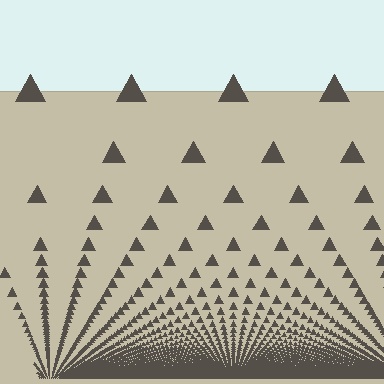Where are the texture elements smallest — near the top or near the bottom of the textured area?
Near the bottom.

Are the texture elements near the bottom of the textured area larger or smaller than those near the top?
Smaller. The gradient is inverted — elements near the bottom are smaller and denser.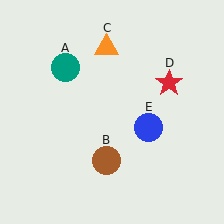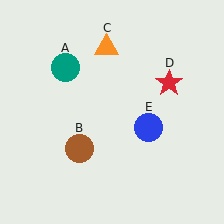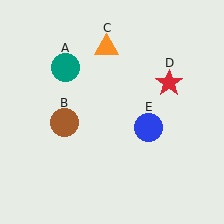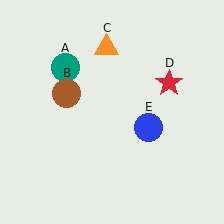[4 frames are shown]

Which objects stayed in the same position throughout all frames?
Teal circle (object A) and orange triangle (object C) and red star (object D) and blue circle (object E) remained stationary.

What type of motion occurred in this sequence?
The brown circle (object B) rotated clockwise around the center of the scene.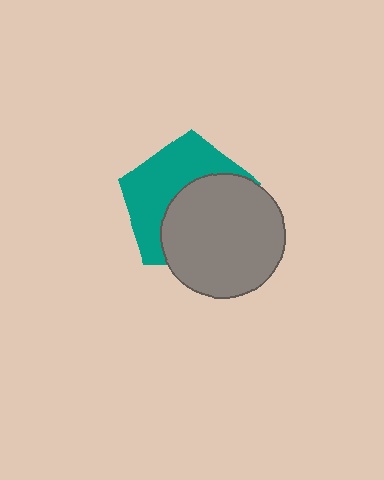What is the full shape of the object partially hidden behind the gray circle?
The partially hidden object is a teal pentagon.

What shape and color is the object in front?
The object in front is a gray circle.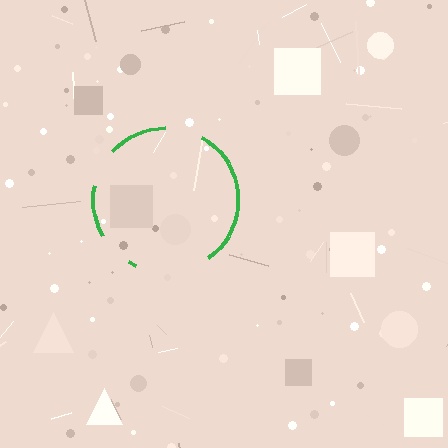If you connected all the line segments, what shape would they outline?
They would outline a circle.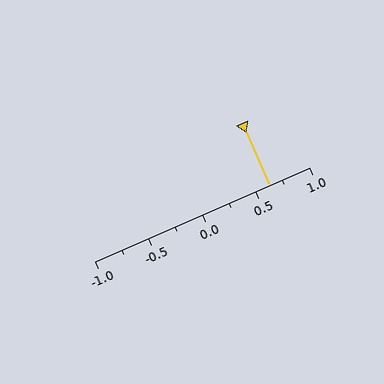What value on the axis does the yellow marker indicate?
The marker indicates approximately 0.62.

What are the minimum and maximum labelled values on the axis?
The axis runs from -1.0 to 1.0.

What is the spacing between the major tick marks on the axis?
The major ticks are spaced 0.5 apart.